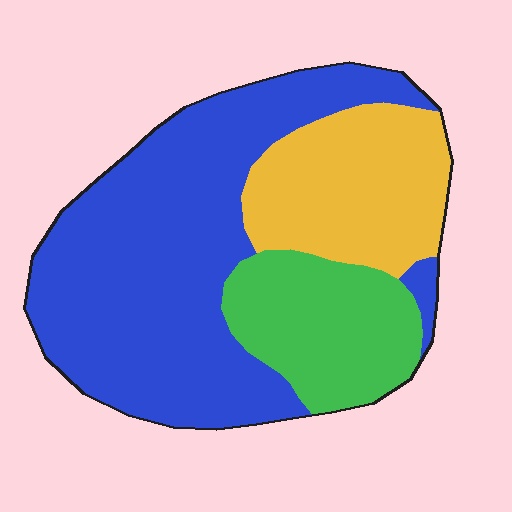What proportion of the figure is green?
Green takes up about one fifth (1/5) of the figure.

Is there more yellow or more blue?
Blue.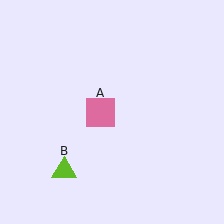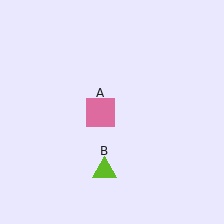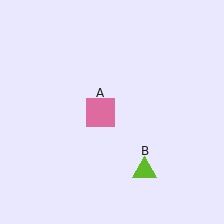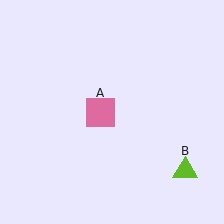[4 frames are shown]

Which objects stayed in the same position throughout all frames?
Pink square (object A) remained stationary.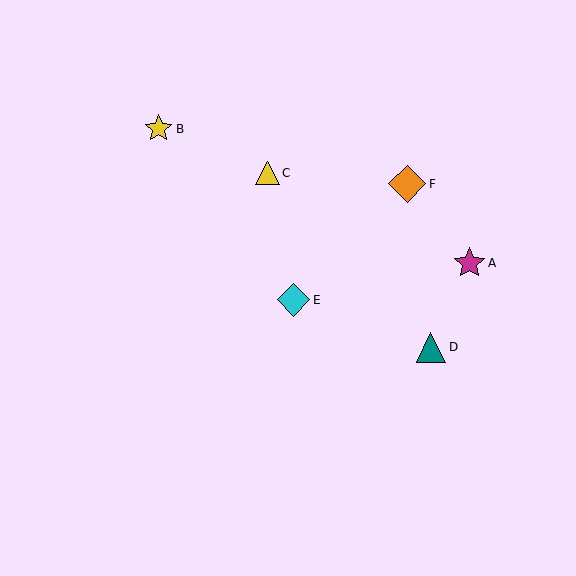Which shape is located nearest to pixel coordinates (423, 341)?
The teal triangle (labeled D) at (431, 347) is nearest to that location.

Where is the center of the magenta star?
The center of the magenta star is at (469, 263).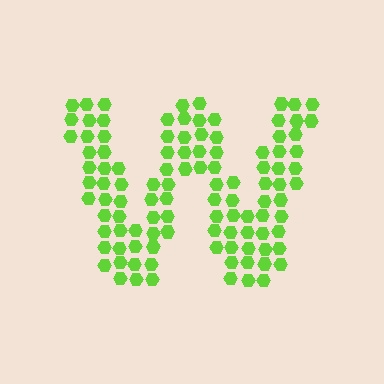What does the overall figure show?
The overall figure shows the letter W.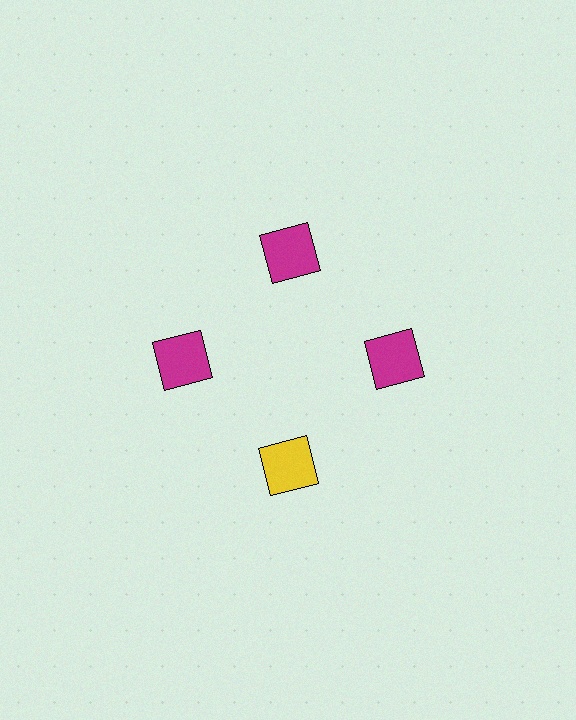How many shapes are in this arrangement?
There are 4 shapes arranged in a ring pattern.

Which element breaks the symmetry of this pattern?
The yellow square at roughly the 6 o'clock position breaks the symmetry. All other shapes are magenta squares.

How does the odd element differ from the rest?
It has a different color: yellow instead of magenta.